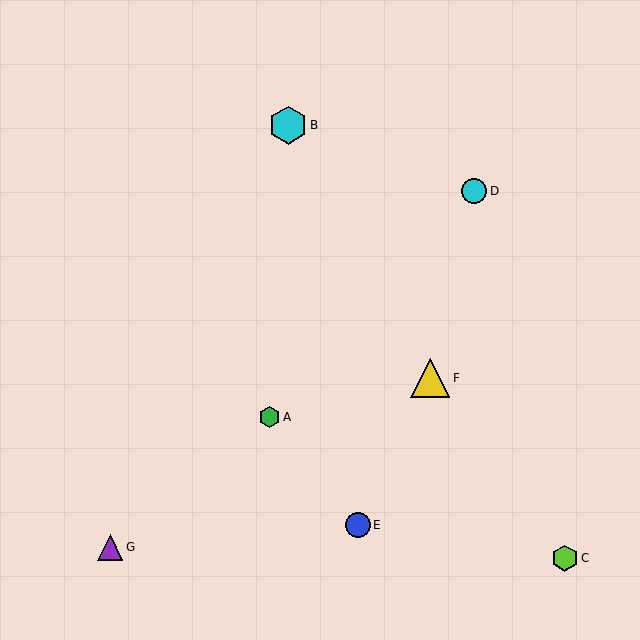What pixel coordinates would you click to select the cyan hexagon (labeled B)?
Click at (288, 125) to select the cyan hexagon B.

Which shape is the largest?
The yellow triangle (labeled F) is the largest.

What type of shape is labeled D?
Shape D is a cyan circle.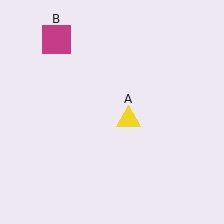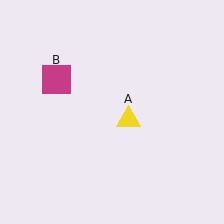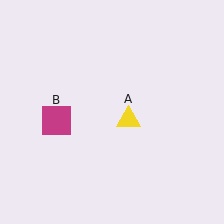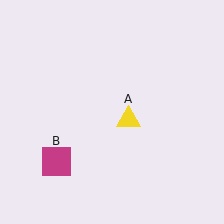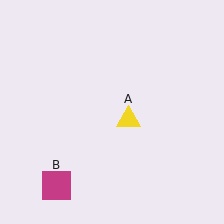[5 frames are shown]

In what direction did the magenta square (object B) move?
The magenta square (object B) moved down.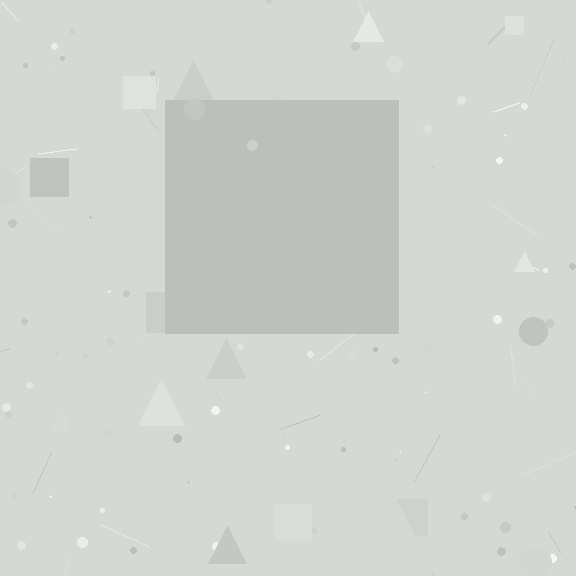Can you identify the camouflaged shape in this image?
The camouflaged shape is a square.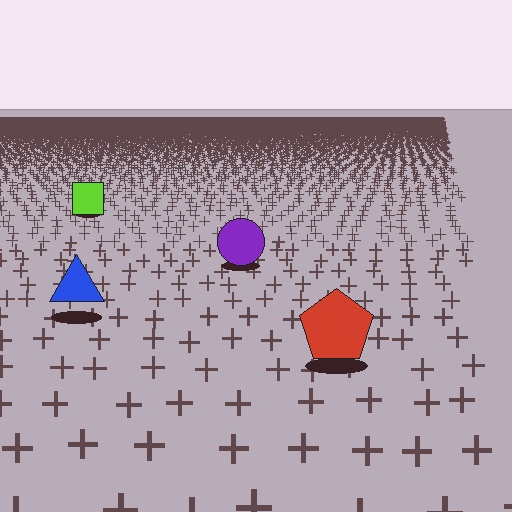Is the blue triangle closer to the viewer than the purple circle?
Yes. The blue triangle is closer — you can tell from the texture gradient: the ground texture is coarser near it.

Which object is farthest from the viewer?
The lime square is farthest from the viewer. It appears smaller and the ground texture around it is denser.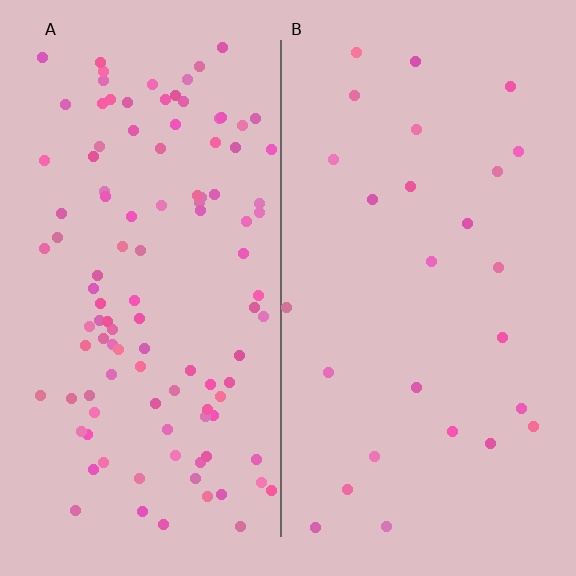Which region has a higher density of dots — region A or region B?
A (the left).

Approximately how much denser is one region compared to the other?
Approximately 4.2× — region A over region B.